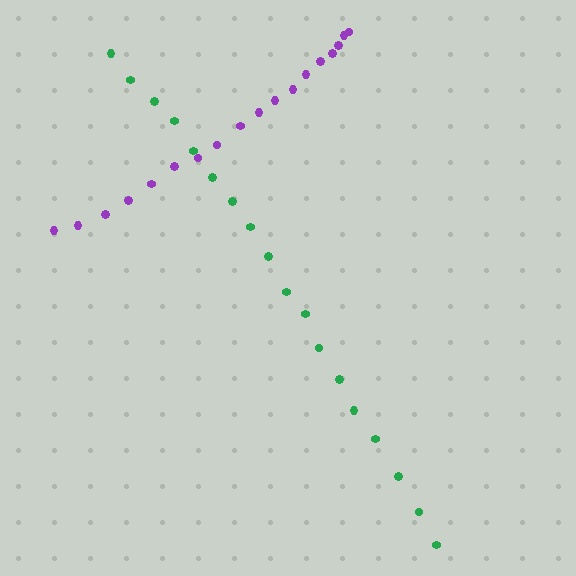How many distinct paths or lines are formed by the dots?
There are 2 distinct paths.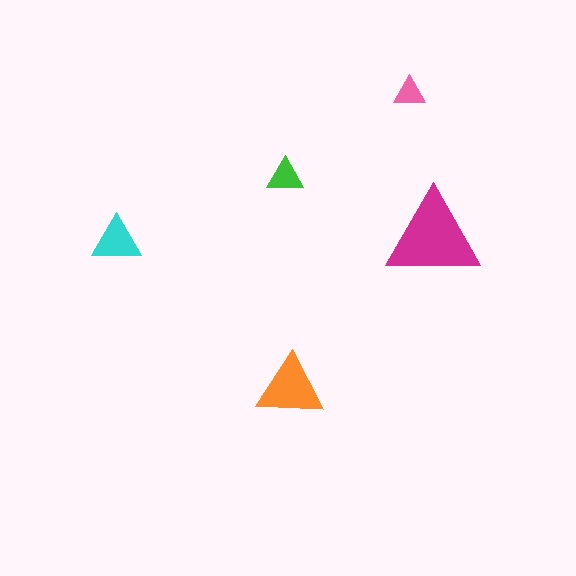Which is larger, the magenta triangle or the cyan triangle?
The magenta one.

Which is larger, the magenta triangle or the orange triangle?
The magenta one.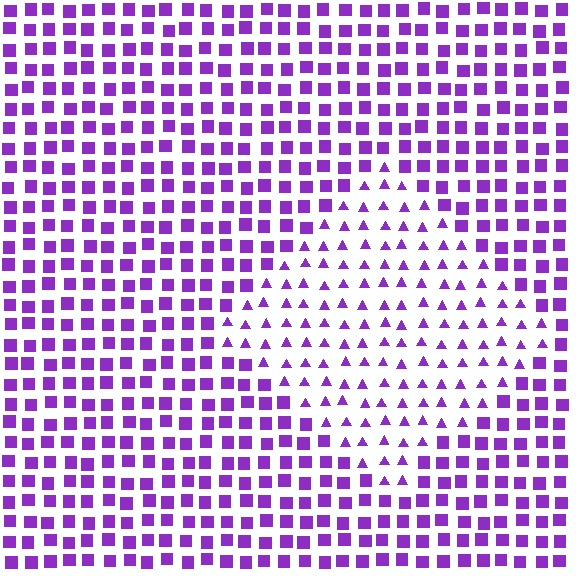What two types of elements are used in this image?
The image uses triangles inside the diamond region and squares outside it.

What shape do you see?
I see a diamond.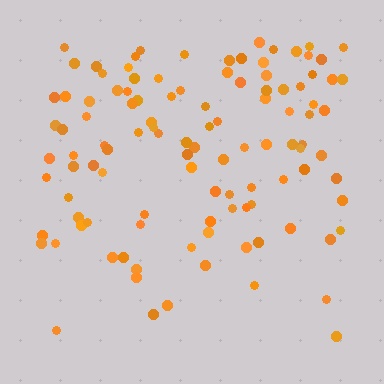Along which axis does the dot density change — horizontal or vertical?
Vertical.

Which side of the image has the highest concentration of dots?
The top.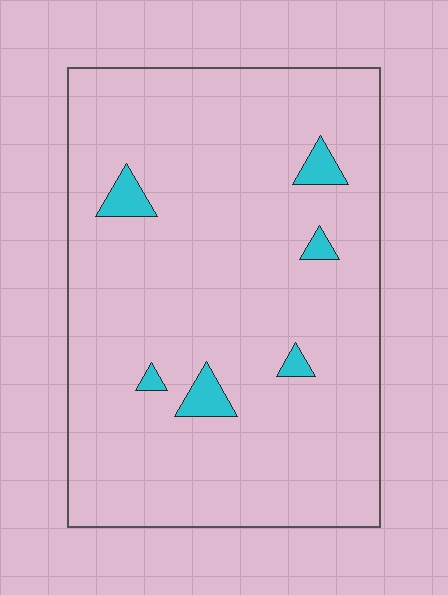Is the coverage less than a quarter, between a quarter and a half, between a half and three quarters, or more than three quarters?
Less than a quarter.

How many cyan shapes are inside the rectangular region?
6.